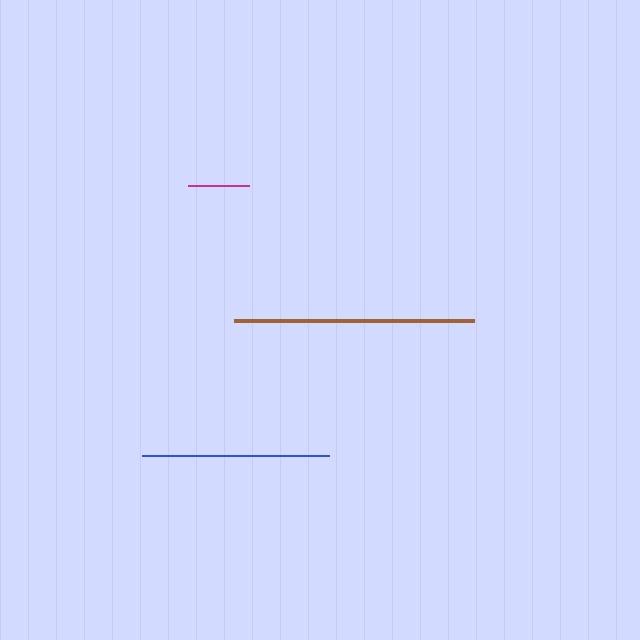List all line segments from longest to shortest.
From longest to shortest: brown, blue, magenta.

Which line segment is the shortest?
The magenta line is the shortest at approximately 61 pixels.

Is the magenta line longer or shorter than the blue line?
The blue line is longer than the magenta line.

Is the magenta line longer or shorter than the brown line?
The brown line is longer than the magenta line.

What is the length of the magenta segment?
The magenta segment is approximately 61 pixels long.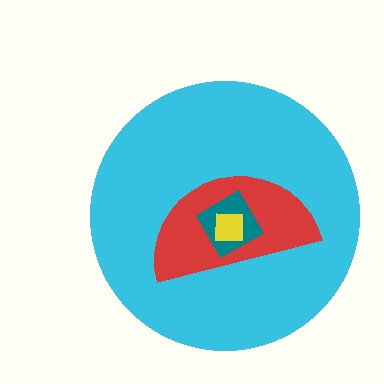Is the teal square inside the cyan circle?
Yes.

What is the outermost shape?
The cyan circle.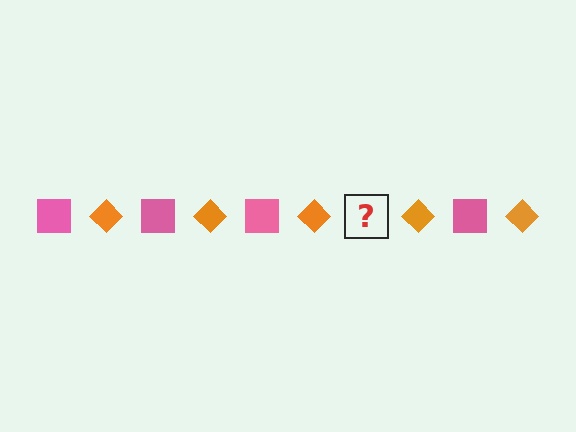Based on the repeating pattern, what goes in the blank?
The blank should be a pink square.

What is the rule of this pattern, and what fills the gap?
The rule is that the pattern alternates between pink square and orange diamond. The gap should be filled with a pink square.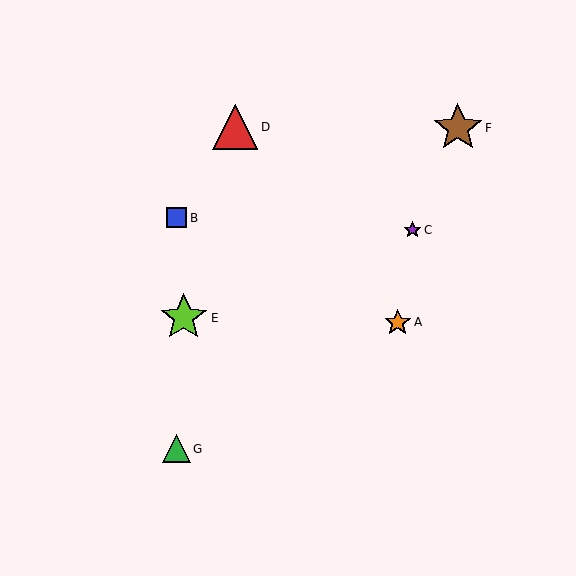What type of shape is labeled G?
Shape G is a green triangle.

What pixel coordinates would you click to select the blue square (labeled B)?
Click at (177, 218) to select the blue square B.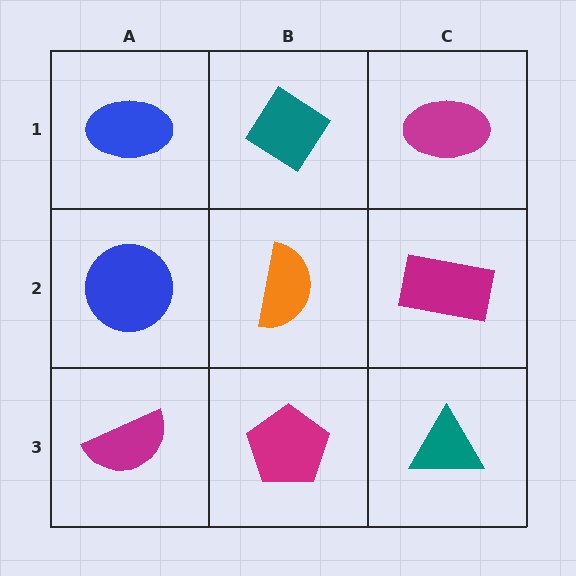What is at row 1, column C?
A magenta ellipse.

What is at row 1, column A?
A blue ellipse.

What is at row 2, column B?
An orange semicircle.